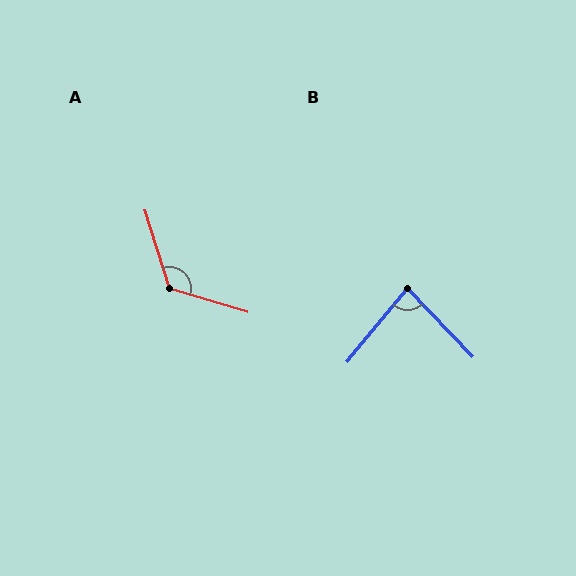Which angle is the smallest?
B, at approximately 84 degrees.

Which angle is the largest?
A, at approximately 124 degrees.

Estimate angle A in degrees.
Approximately 124 degrees.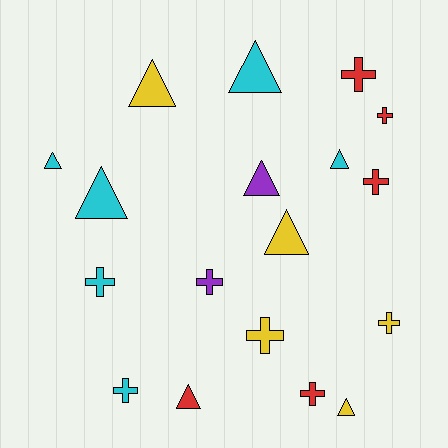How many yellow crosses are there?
There are 2 yellow crosses.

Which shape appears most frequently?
Cross, with 9 objects.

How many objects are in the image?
There are 18 objects.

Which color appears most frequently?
Cyan, with 6 objects.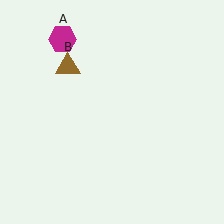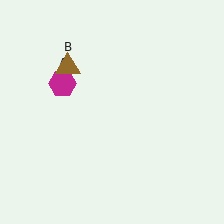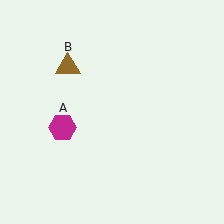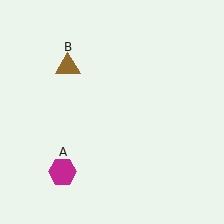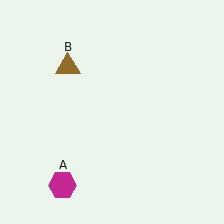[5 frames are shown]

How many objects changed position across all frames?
1 object changed position: magenta hexagon (object A).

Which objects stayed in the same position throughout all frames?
Brown triangle (object B) remained stationary.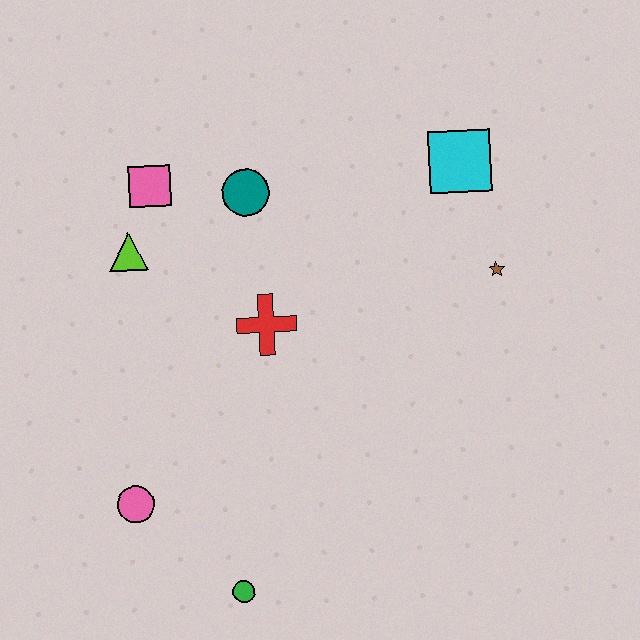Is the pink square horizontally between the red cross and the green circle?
No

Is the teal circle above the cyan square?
No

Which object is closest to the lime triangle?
The pink square is closest to the lime triangle.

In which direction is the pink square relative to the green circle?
The pink square is above the green circle.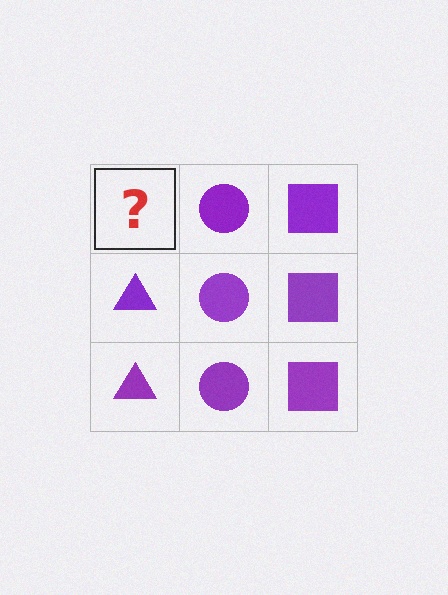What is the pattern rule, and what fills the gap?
The rule is that each column has a consistent shape. The gap should be filled with a purple triangle.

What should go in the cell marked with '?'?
The missing cell should contain a purple triangle.